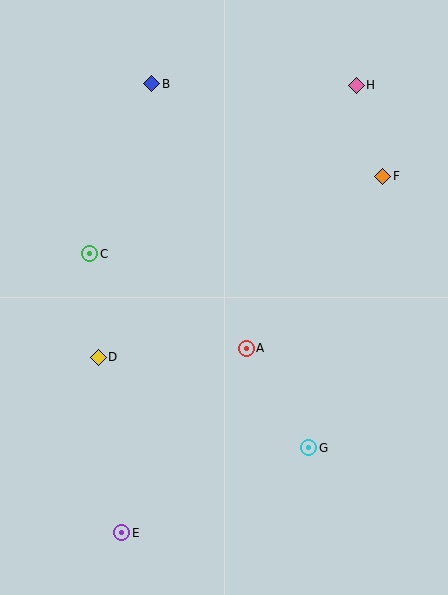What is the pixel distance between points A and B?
The distance between A and B is 281 pixels.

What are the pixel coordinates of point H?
Point H is at (356, 85).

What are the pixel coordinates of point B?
Point B is at (152, 84).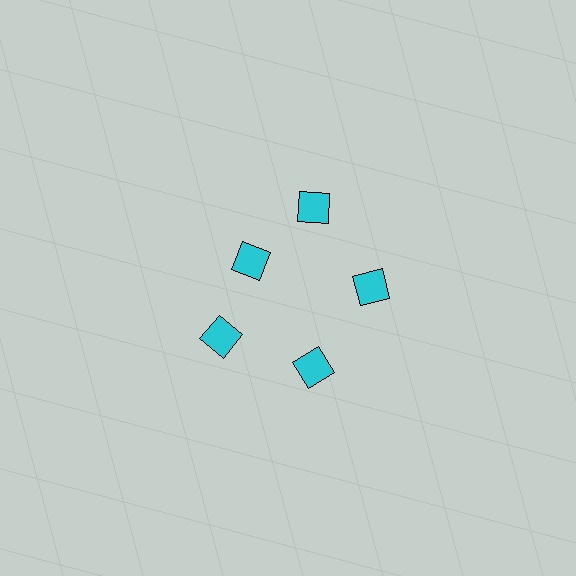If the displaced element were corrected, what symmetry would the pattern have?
It would have 5-fold rotational symmetry — the pattern would map onto itself every 72 degrees.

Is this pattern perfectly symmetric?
No. The 5 cyan diamonds are arranged in a ring, but one element near the 10 o'clock position is pulled inward toward the center, breaking the 5-fold rotational symmetry.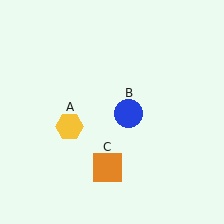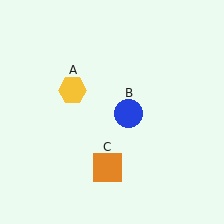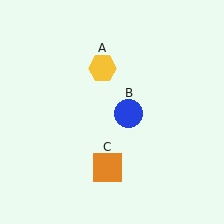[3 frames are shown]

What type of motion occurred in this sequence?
The yellow hexagon (object A) rotated clockwise around the center of the scene.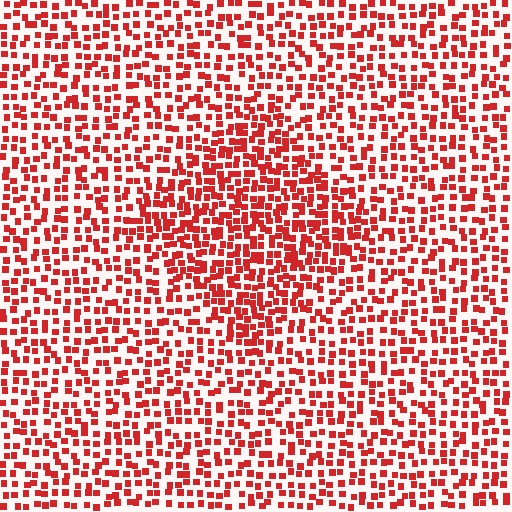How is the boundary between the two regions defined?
The boundary is defined by a change in element density (approximately 1.6x ratio). All elements are the same color, size, and shape.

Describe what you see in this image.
The image contains small red elements arranged at two different densities. A diamond-shaped region is visible where the elements are more densely packed than the surrounding area.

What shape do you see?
I see a diamond.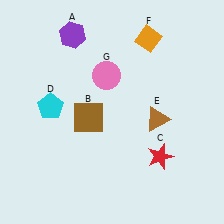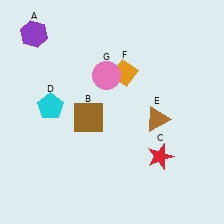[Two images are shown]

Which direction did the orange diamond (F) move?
The orange diamond (F) moved down.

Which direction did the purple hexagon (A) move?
The purple hexagon (A) moved left.